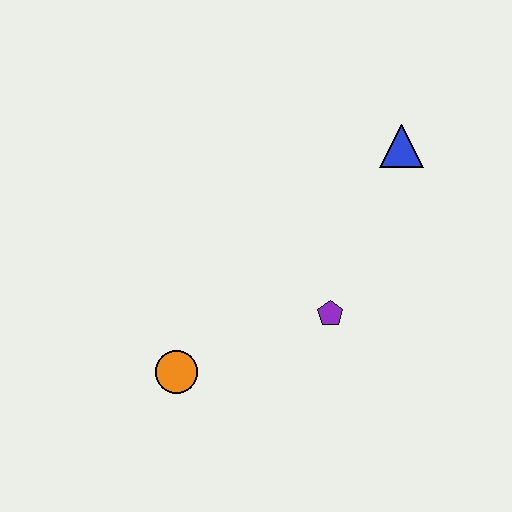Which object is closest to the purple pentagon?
The orange circle is closest to the purple pentagon.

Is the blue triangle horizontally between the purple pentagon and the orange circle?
No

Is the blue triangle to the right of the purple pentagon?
Yes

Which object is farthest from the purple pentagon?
The blue triangle is farthest from the purple pentagon.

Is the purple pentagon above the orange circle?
Yes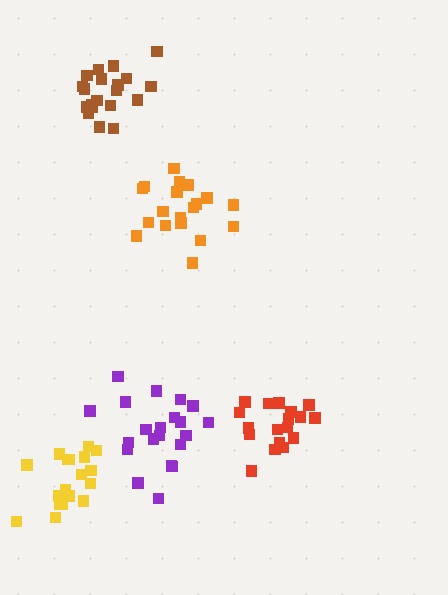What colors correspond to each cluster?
The clusters are colored: red, brown, orange, purple, yellow.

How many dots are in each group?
Group 1: 18 dots, Group 2: 21 dots, Group 3: 20 dots, Group 4: 21 dots, Group 5: 18 dots (98 total).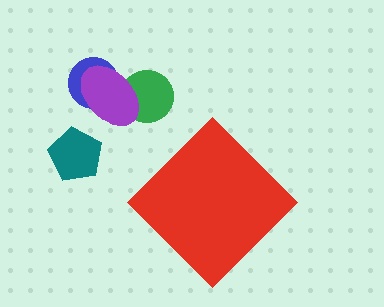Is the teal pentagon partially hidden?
No, the teal pentagon is fully visible.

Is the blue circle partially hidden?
No, the blue circle is fully visible.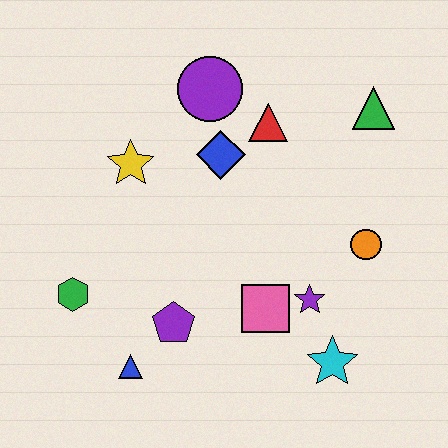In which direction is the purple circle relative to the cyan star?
The purple circle is above the cyan star.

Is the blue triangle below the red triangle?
Yes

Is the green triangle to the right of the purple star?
Yes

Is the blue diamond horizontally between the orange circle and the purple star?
No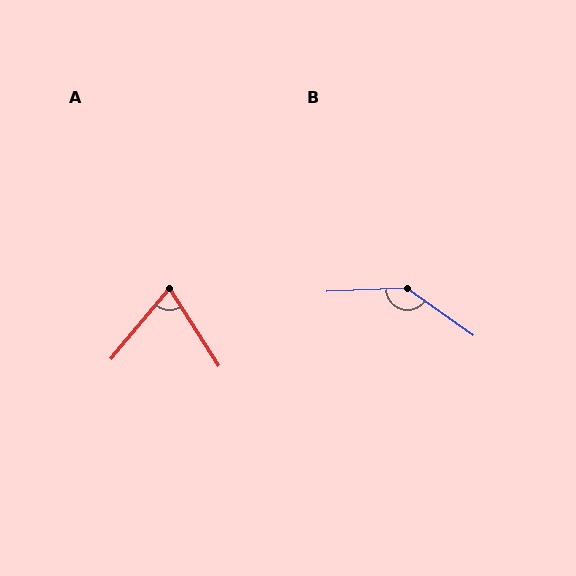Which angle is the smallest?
A, at approximately 72 degrees.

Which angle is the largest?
B, at approximately 142 degrees.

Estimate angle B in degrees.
Approximately 142 degrees.